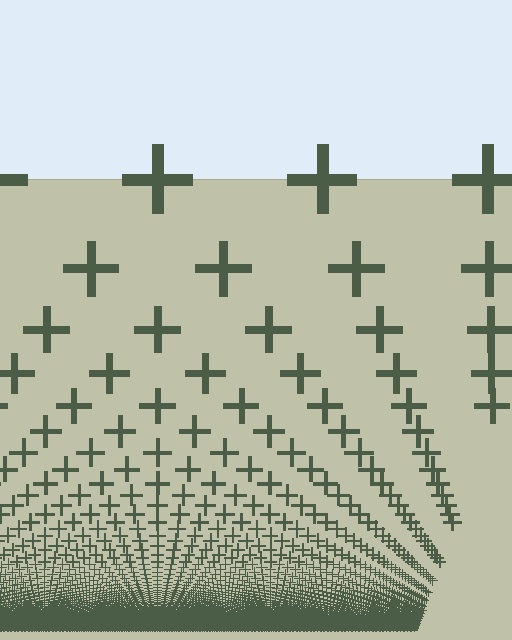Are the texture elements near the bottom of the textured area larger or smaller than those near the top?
Smaller. The gradient is inverted — elements near the bottom are smaller and denser.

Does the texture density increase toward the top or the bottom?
Density increases toward the bottom.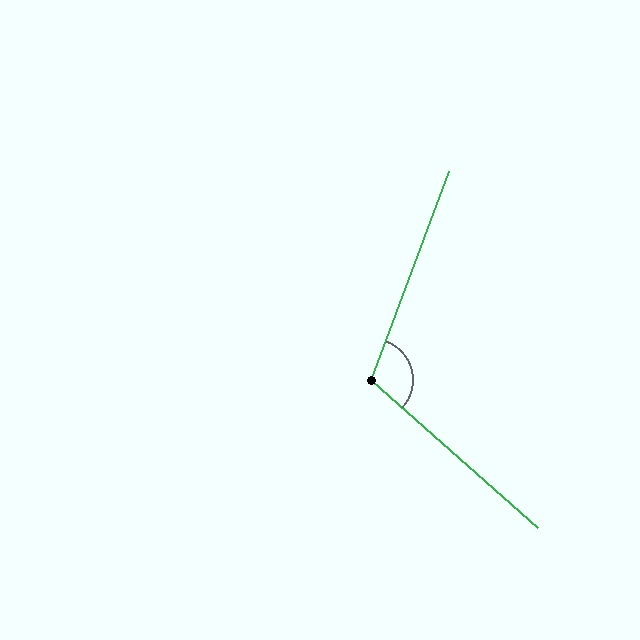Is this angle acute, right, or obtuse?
It is obtuse.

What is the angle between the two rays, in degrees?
Approximately 111 degrees.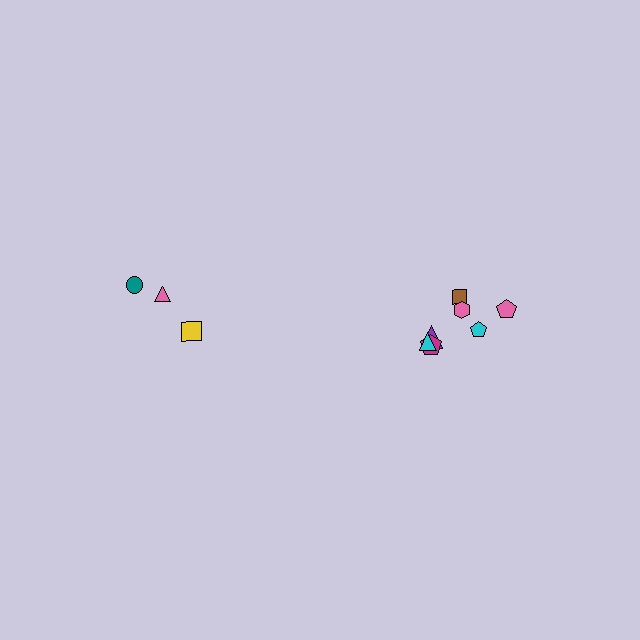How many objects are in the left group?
There are 3 objects.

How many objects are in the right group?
There are 7 objects.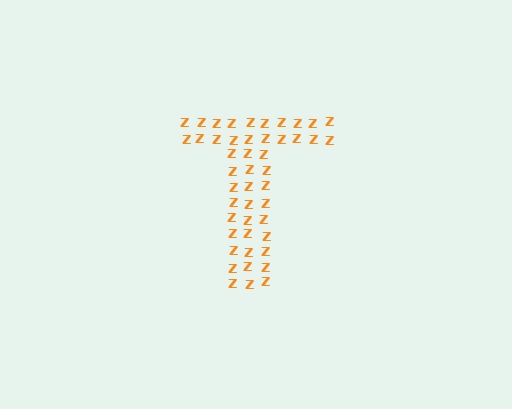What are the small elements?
The small elements are letter Z's.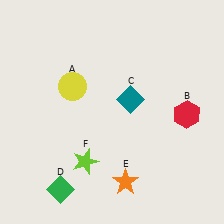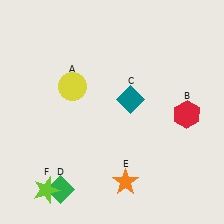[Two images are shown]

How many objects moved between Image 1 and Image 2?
1 object moved between the two images.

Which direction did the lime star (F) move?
The lime star (F) moved left.